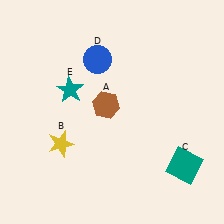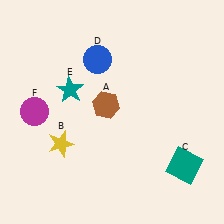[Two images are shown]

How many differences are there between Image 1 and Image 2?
There is 1 difference between the two images.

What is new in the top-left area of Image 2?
A magenta circle (F) was added in the top-left area of Image 2.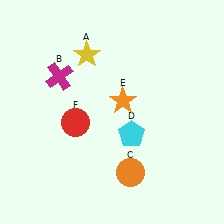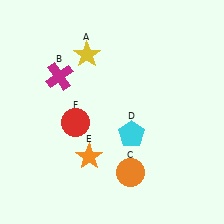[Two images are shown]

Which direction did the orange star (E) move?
The orange star (E) moved down.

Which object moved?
The orange star (E) moved down.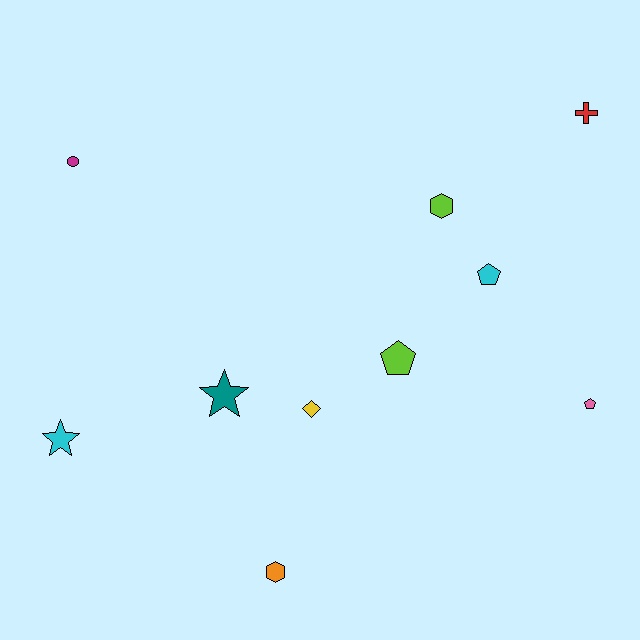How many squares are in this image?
There are no squares.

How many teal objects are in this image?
There is 1 teal object.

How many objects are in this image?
There are 10 objects.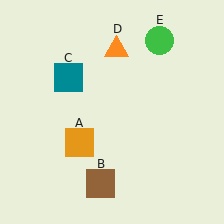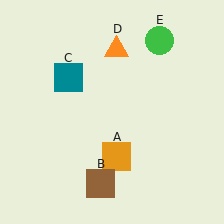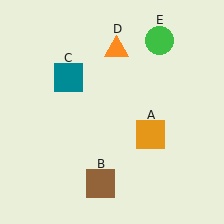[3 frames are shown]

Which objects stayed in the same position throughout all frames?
Brown square (object B) and teal square (object C) and orange triangle (object D) and green circle (object E) remained stationary.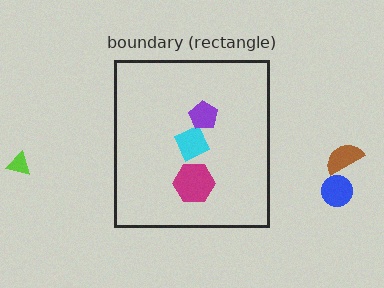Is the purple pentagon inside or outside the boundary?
Inside.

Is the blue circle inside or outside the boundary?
Outside.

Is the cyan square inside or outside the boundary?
Inside.